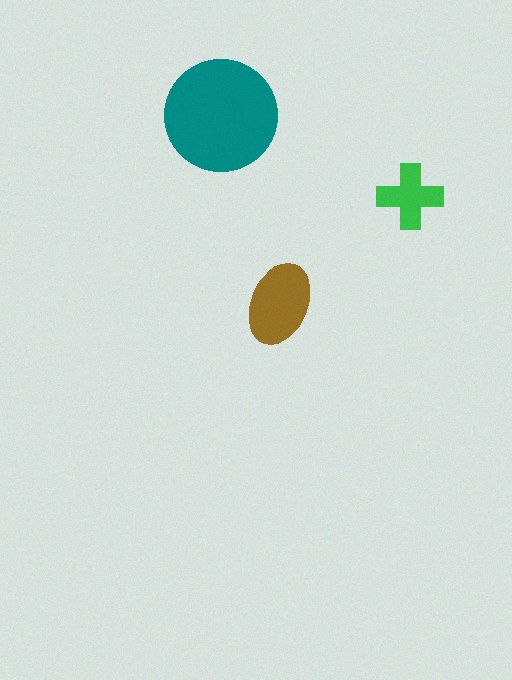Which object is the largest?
The teal circle.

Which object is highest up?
The teal circle is topmost.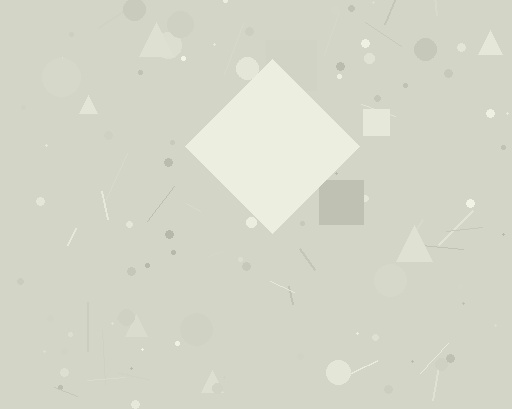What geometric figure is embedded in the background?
A diamond is embedded in the background.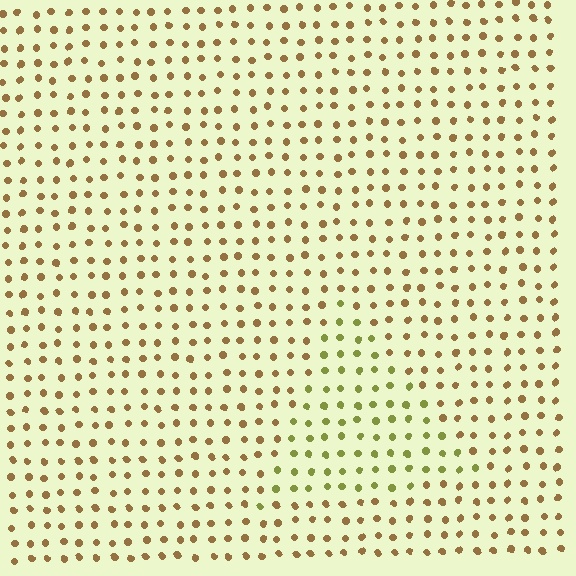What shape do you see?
I see a triangle.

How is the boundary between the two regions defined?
The boundary is defined purely by a slight shift in hue (about 39 degrees). Spacing, size, and orientation are identical on both sides.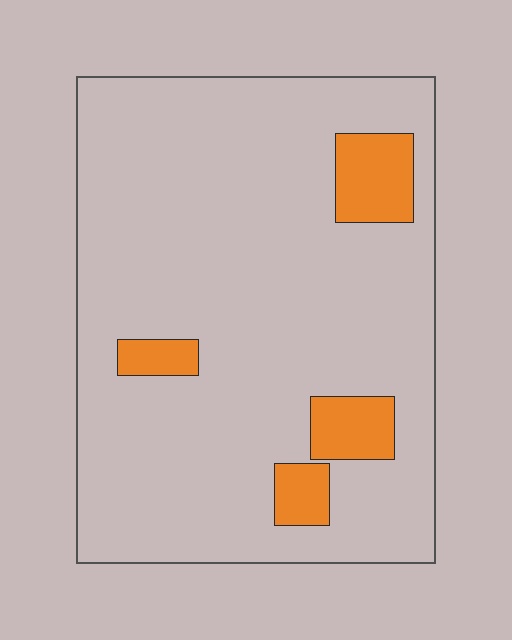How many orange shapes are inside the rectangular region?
4.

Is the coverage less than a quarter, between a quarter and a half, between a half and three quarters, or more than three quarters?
Less than a quarter.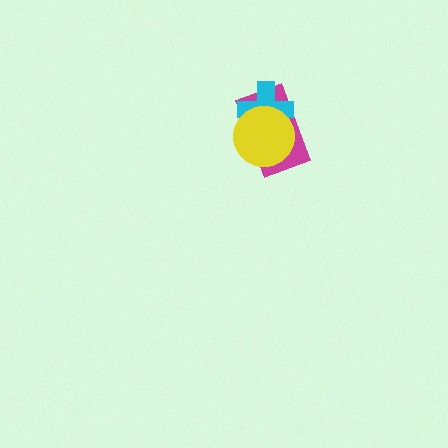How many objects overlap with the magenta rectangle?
2 objects overlap with the magenta rectangle.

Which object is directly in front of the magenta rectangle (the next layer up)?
The cyan cross is directly in front of the magenta rectangle.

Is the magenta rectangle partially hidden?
Yes, it is partially covered by another shape.